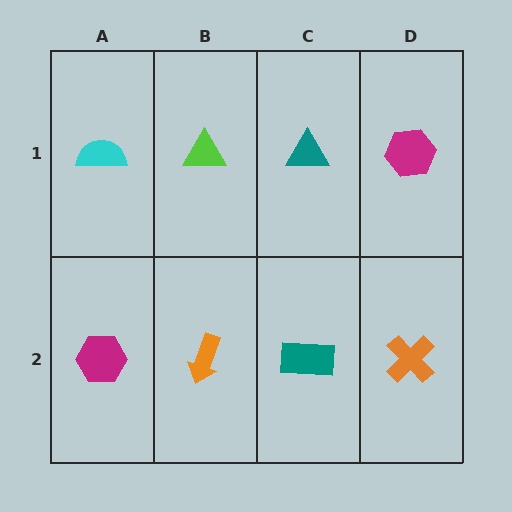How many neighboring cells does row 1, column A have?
2.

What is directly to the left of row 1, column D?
A teal triangle.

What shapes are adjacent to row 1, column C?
A teal rectangle (row 2, column C), a lime triangle (row 1, column B), a magenta hexagon (row 1, column D).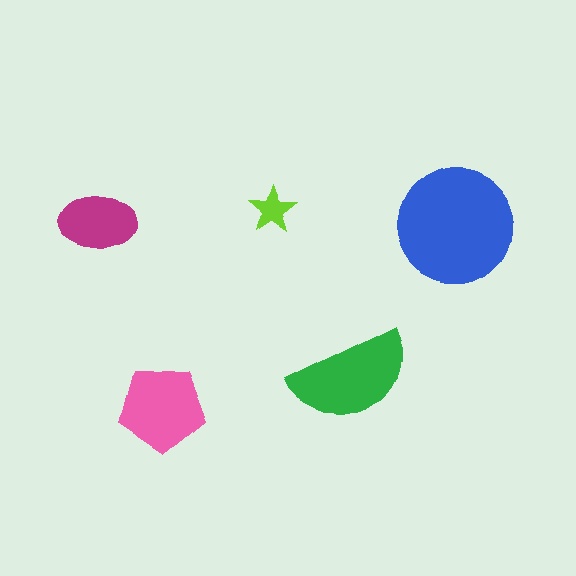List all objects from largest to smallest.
The blue circle, the green semicircle, the pink pentagon, the magenta ellipse, the lime star.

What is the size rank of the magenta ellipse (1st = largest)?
4th.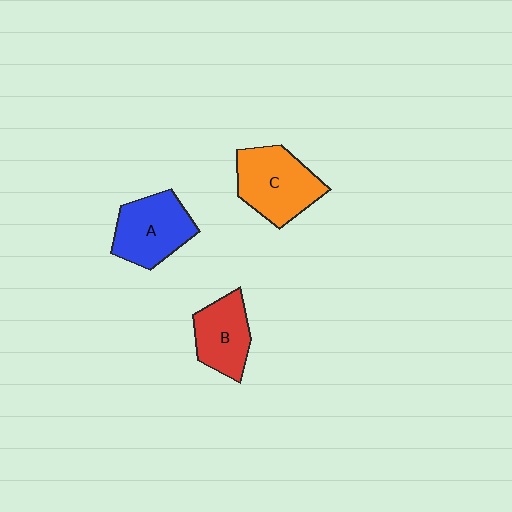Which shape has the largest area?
Shape C (orange).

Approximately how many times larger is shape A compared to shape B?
Approximately 1.2 times.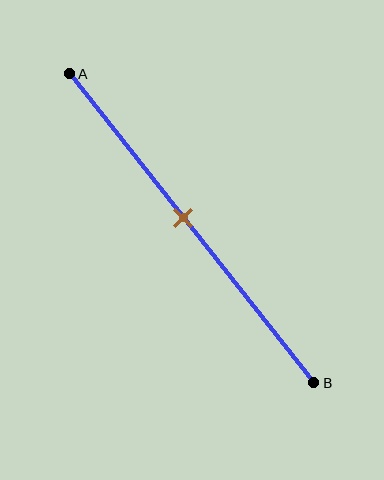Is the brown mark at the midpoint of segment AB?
No, the mark is at about 45% from A, not at the 50% midpoint.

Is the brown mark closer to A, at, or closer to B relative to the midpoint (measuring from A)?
The brown mark is closer to point A than the midpoint of segment AB.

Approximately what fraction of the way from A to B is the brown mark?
The brown mark is approximately 45% of the way from A to B.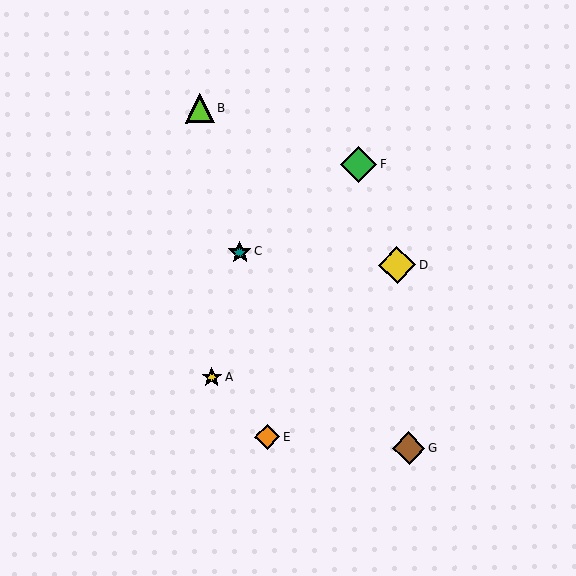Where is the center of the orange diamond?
The center of the orange diamond is at (267, 437).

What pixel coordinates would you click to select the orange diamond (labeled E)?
Click at (267, 437) to select the orange diamond E.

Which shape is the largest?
The yellow diamond (labeled D) is the largest.